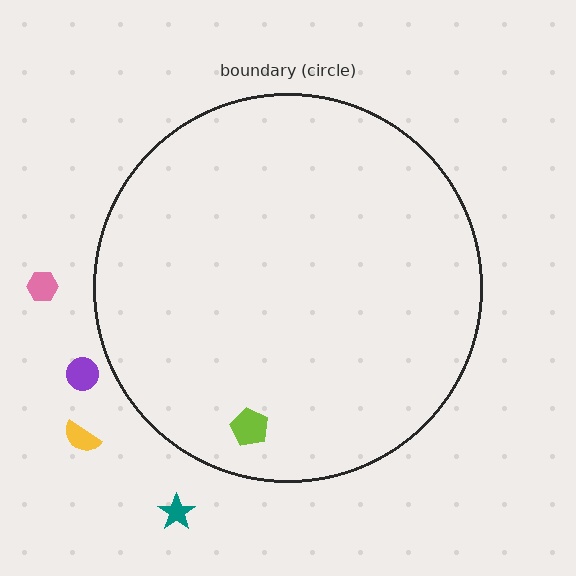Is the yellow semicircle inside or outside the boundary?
Outside.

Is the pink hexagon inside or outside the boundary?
Outside.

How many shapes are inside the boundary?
1 inside, 4 outside.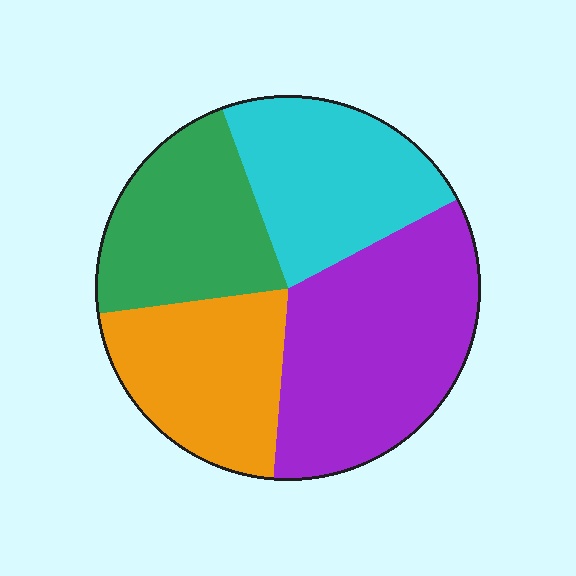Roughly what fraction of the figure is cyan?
Cyan covers roughly 25% of the figure.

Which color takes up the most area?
Purple, at roughly 35%.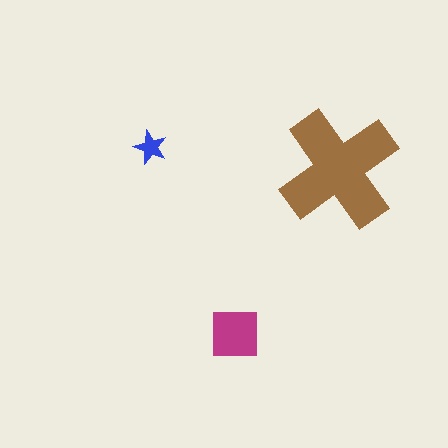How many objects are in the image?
There are 3 objects in the image.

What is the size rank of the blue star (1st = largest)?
3rd.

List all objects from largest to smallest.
The brown cross, the magenta square, the blue star.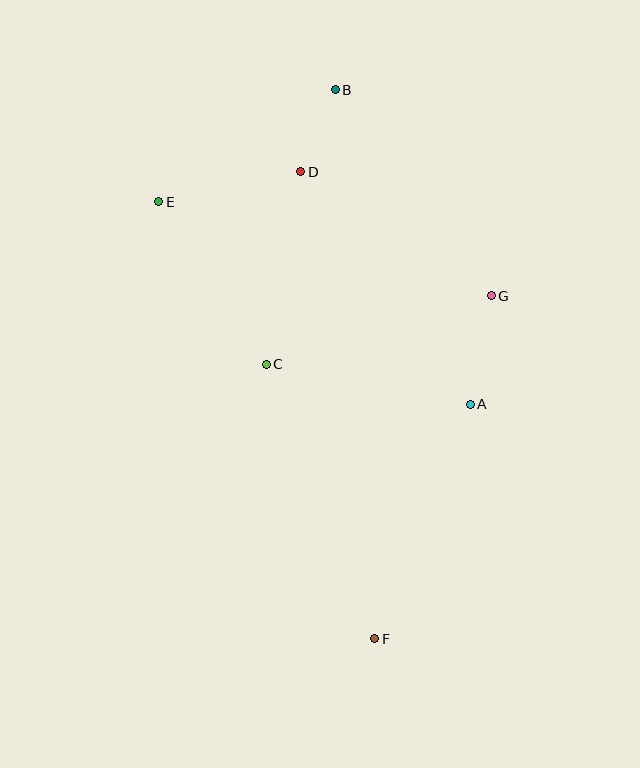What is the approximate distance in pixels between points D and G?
The distance between D and G is approximately 227 pixels.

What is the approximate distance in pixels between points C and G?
The distance between C and G is approximately 235 pixels.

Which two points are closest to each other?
Points B and D are closest to each other.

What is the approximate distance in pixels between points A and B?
The distance between A and B is approximately 342 pixels.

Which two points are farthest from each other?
Points B and F are farthest from each other.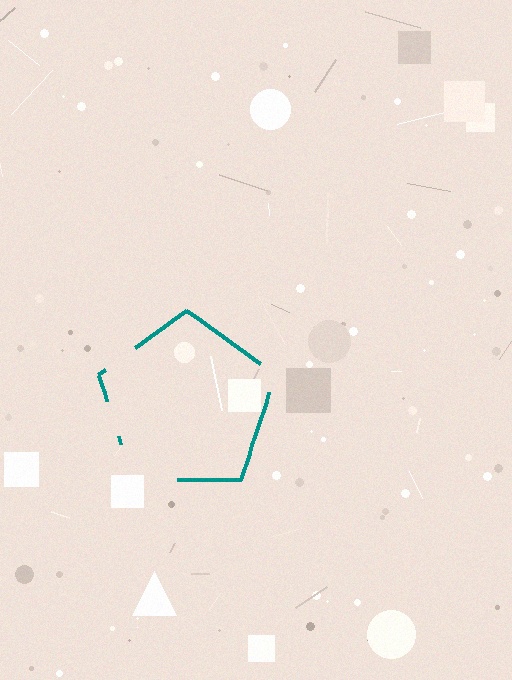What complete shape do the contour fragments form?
The contour fragments form a pentagon.